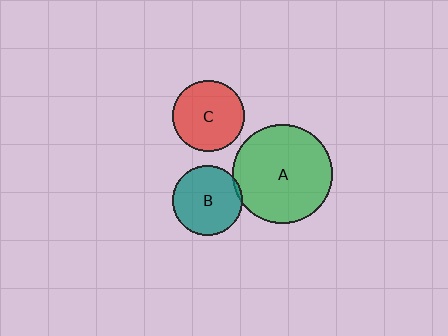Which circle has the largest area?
Circle A (green).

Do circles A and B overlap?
Yes.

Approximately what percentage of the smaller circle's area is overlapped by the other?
Approximately 5%.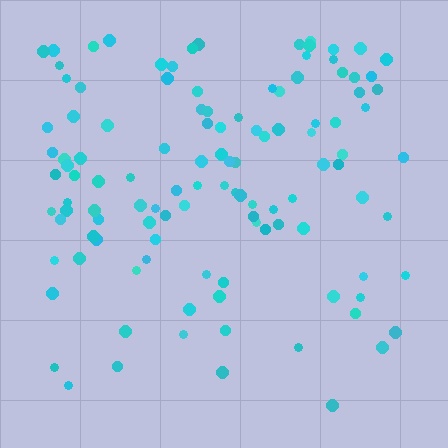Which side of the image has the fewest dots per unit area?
The bottom.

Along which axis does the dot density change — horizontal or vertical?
Vertical.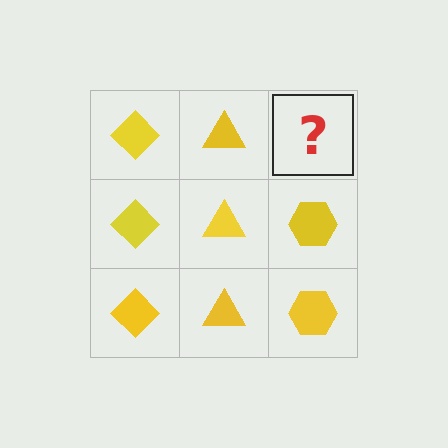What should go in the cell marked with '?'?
The missing cell should contain a yellow hexagon.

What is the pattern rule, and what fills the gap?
The rule is that each column has a consistent shape. The gap should be filled with a yellow hexagon.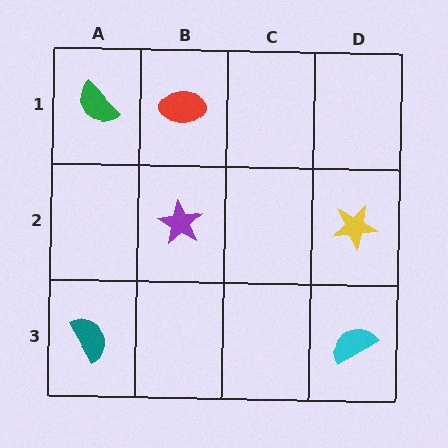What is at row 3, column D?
A cyan semicircle.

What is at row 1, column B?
A red ellipse.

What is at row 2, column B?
A purple star.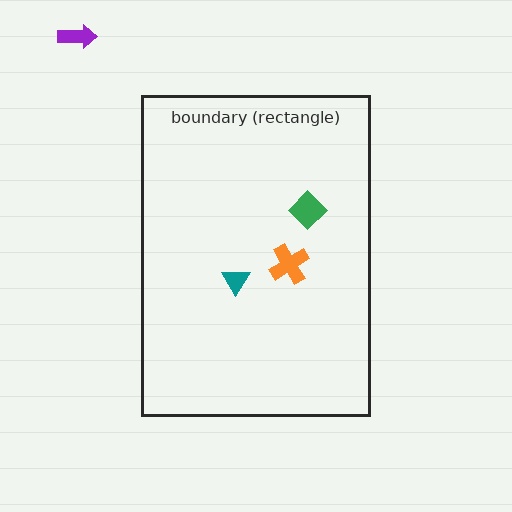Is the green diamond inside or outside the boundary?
Inside.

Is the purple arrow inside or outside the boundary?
Outside.